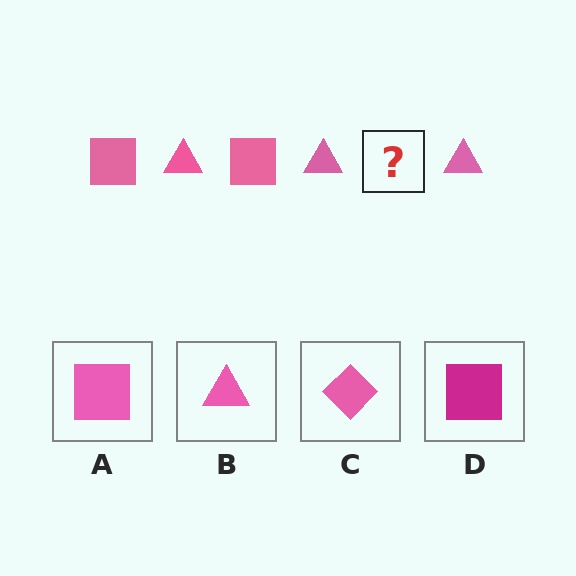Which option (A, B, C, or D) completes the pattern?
A.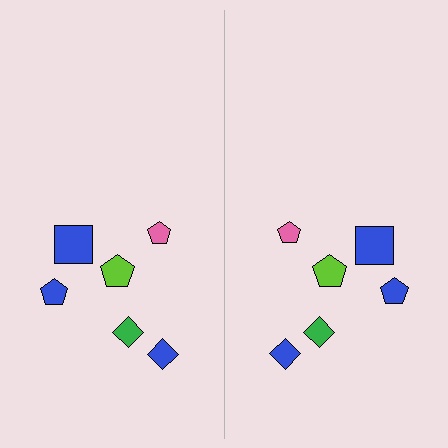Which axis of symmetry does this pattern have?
The pattern has a vertical axis of symmetry running through the center of the image.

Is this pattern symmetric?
Yes, this pattern has bilateral (reflection) symmetry.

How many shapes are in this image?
There are 12 shapes in this image.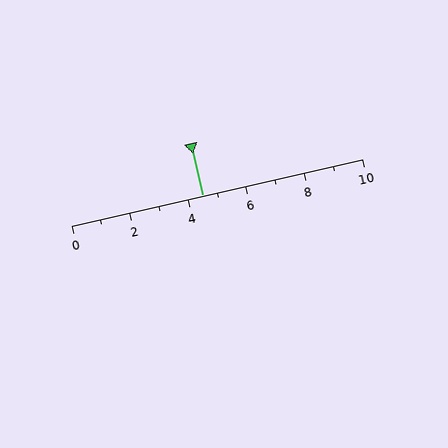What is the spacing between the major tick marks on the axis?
The major ticks are spaced 2 apart.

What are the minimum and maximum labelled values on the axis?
The axis runs from 0 to 10.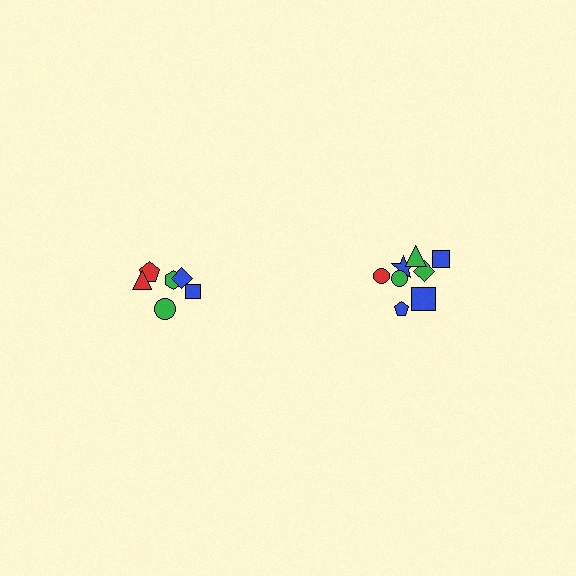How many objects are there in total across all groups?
There are 14 objects.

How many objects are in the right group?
There are 8 objects.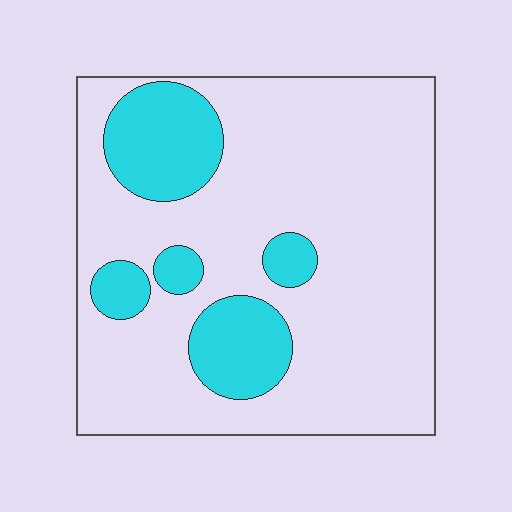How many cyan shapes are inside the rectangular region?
5.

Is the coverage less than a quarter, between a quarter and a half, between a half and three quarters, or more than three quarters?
Less than a quarter.